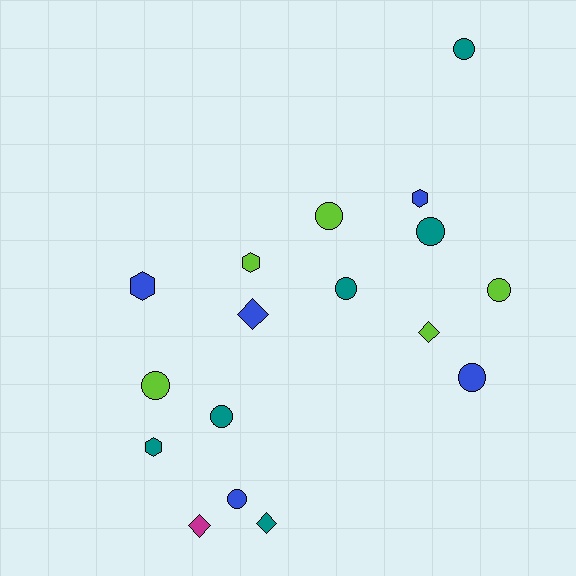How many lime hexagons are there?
There is 1 lime hexagon.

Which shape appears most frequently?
Circle, with 9 objects.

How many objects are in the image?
There are 17 objects.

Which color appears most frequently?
Teal, with 6 objects.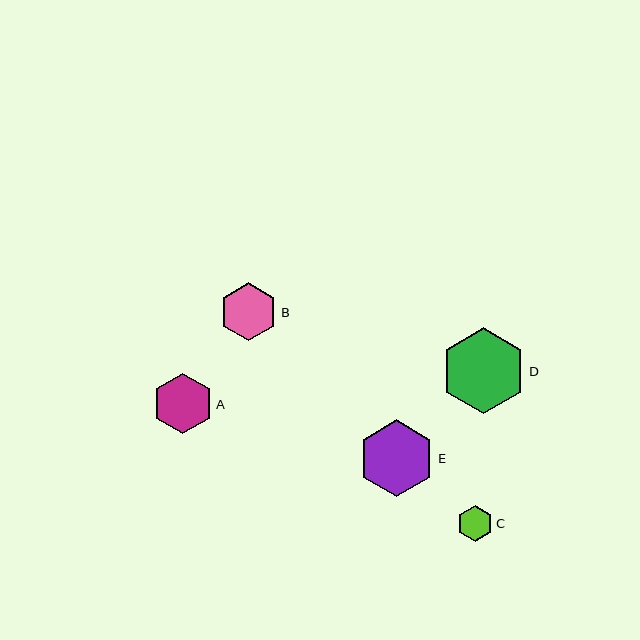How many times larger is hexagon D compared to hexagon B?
Hexagon D is approximately 1.5 times the size of hexagon B.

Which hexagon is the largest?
Hexagon D is the largest with a size of approximately 86 pixels.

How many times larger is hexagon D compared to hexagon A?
Hexagon D is approximately 1.4 times the size of hexagon A.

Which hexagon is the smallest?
Hexagon C is the smallest with a size of approximately 36 pixels.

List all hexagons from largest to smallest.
From largest to smallest: D, E, A, B, C.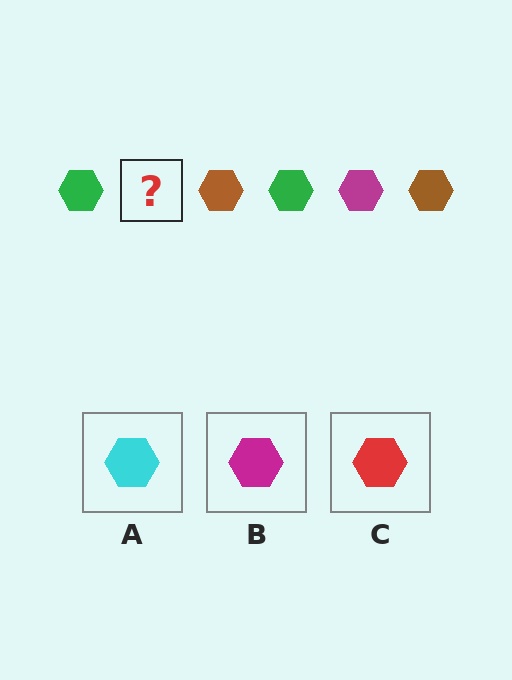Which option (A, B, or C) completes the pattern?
B.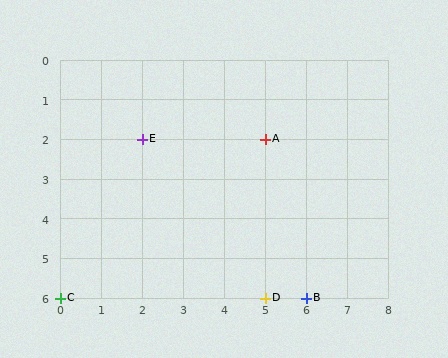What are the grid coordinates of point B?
Point B is at grid coordinates (6, 6).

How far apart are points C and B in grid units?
Points C and B are 6 columns apart.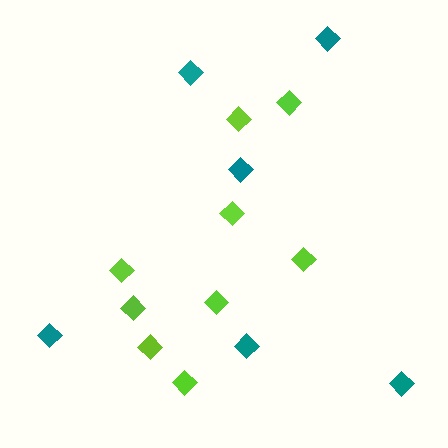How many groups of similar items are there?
There are 2 groups: one group of lime diamonds (9) and one group of teal diamonds (6).